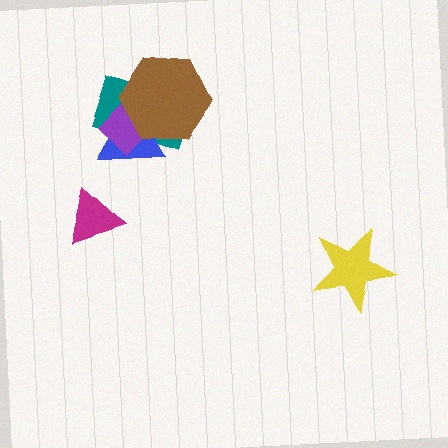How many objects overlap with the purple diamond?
3 objects overlap with the purple diamond.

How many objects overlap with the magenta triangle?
0 objects overlap with the magenta triangle.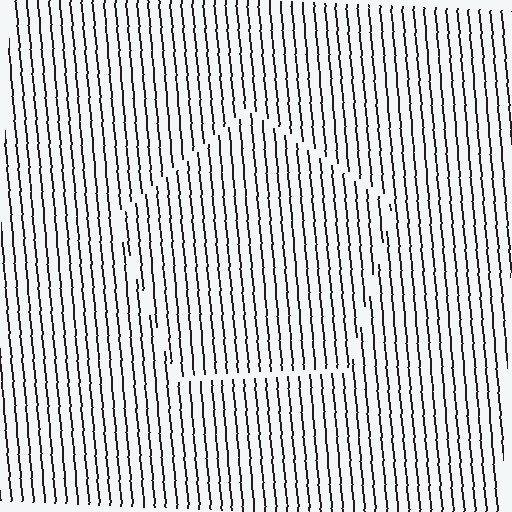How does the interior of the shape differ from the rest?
The interior of the shape contains the same grating, shifted by half a period — the contour is defined by the phase discontinuity where line-ends from the inner and outer gratings abut.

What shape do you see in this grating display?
An illusory pentagon. The interior of the shape contains the same grating, shifted by half a period — the contour is defined by the phase discontinuity where line-ends from the inner and outer gratings abut.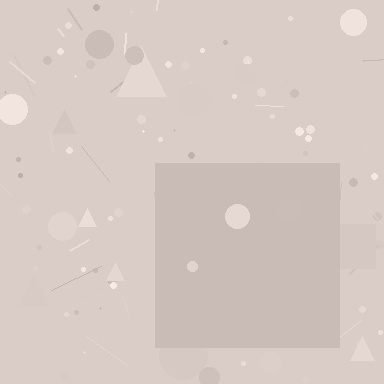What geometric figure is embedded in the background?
A square is embedded in the background.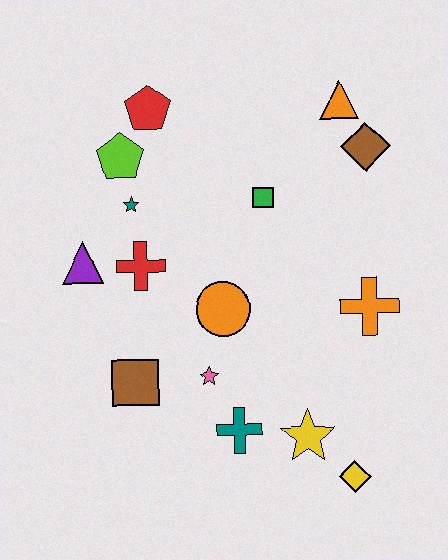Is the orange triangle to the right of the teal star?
Yes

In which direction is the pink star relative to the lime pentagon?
The pink star is below the lime pentagon.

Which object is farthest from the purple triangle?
The yellow diamond is farthest from the purple triangle.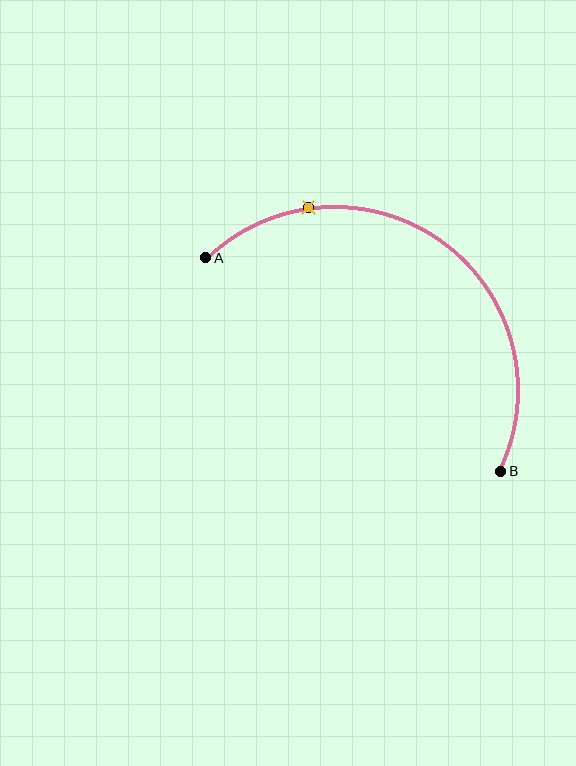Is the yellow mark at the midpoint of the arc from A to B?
No. The yellow mark lies on the arc but is closer to endpoint A. The arc midpoint would be at the point on the curve equidistant along the arc from both A and B.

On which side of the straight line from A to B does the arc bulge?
The arc bulges above and to the right of the straight line connecting A and B.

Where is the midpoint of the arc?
The arc midpoint is the point on the curve farthest from the straight line joining A and B. It sits above and to the right of that line.